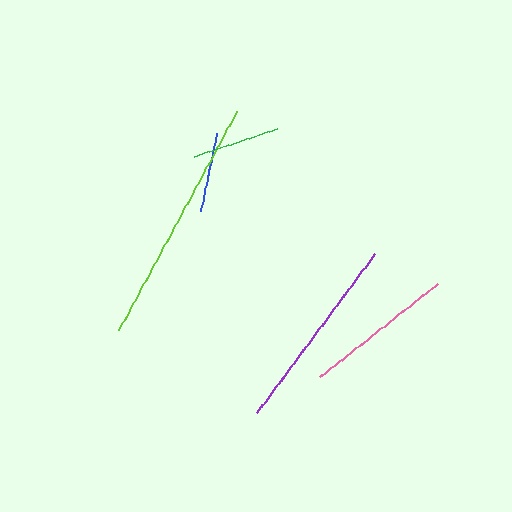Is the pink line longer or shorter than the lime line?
The lime line is longer than the pink line.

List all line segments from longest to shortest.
From longest to shortest: lime, purple, pink, green, blue.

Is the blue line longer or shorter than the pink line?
The pink line is longer than the blue line.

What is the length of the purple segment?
The purple segment is approximately 198 pixels long.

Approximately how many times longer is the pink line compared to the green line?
The pink line is approximately 1.7 times the length of the green line.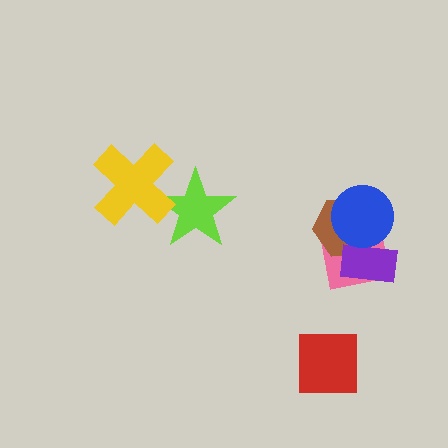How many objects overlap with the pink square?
3 objects overlap with the pink square.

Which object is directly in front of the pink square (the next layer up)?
The brown hexagon is directly in front of the pink square.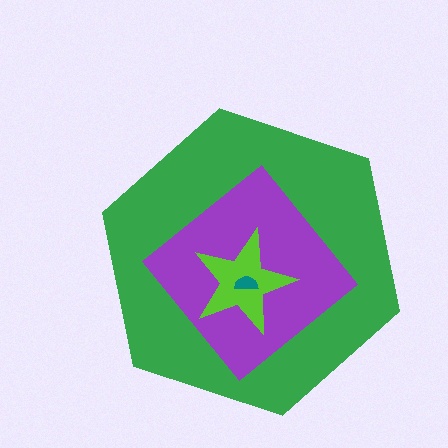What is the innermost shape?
The teal semicircle.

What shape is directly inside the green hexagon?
The purple diamond.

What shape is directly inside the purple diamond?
The lime star.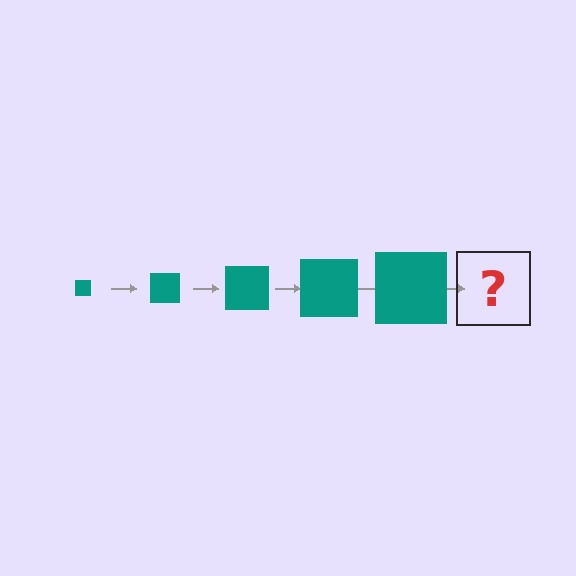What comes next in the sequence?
The next element should be a teal square, larger than the previous one.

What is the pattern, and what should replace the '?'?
The pattern is that the square gets progressively larger each step. The '?' should be a teal square, larger than the previous one.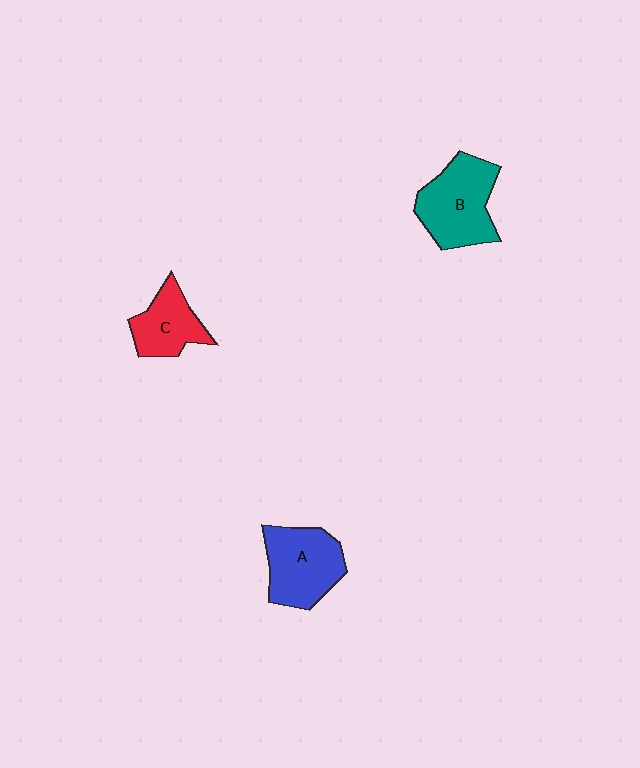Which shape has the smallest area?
Shape C (red).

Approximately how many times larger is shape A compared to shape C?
Approximately 1.4 times.